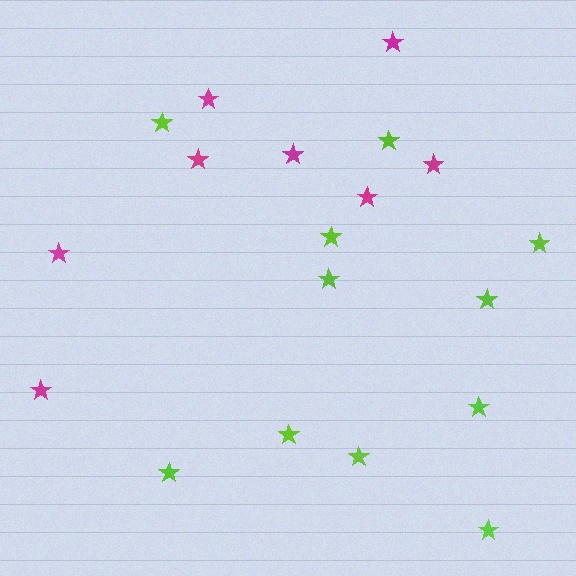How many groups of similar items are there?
There are 2 groups: one group of magenta stars (8) and one group of lime stars (11).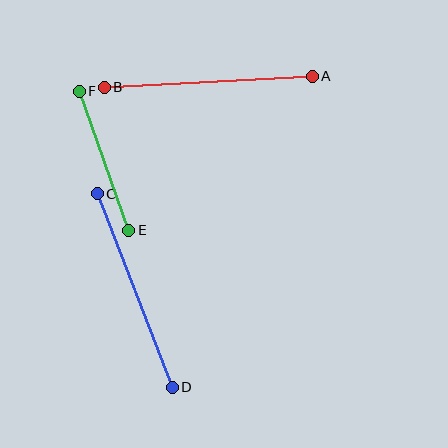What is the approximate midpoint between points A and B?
The midpoint is at approximately (208, 82) pixels.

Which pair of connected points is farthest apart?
Points A and B are farthest apart.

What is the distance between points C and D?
The distance is approximately 207 pixels.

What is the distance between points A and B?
The distance is approximately 209 pixels.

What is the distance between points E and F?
The distance is approximately 148 pixels.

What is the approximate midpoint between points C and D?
The midpoint is at approximately (135, 291) pixels.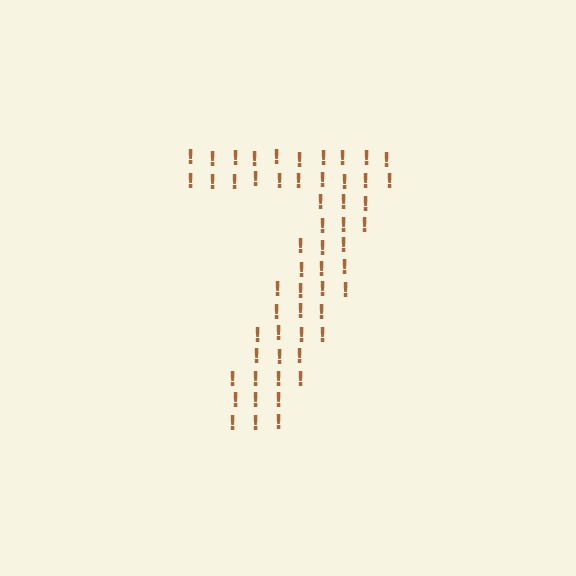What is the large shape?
The large shape is the digit 7.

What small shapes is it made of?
It is made of small exclamation marks.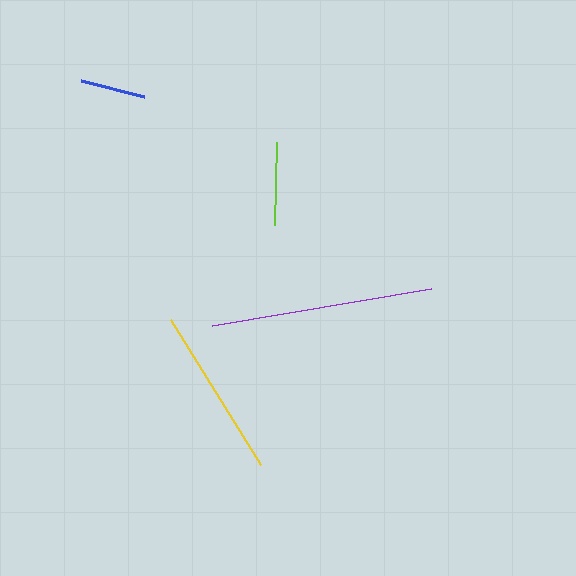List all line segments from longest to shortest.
From longest to shortest: purple, yellow, lime, blue.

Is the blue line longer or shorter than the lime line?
The lime line is longer than the blue line.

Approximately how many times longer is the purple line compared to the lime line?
The purple line is approximately 2.7 times the length of the lime line.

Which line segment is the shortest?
The blue line is the shortest at approximately 66 pixels.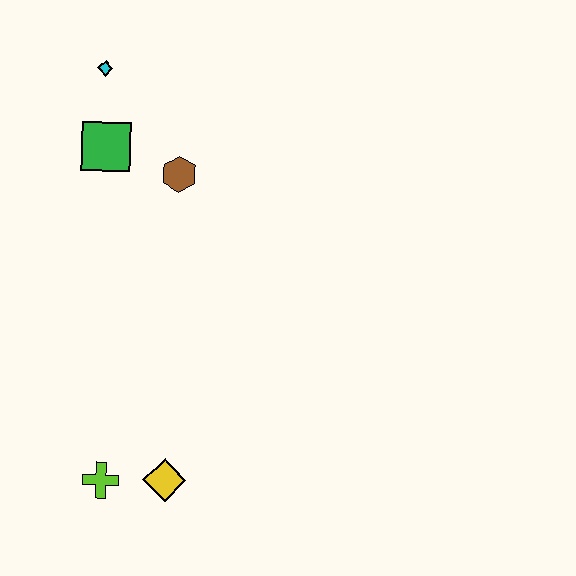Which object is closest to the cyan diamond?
The green square is closest to the cyan diamond.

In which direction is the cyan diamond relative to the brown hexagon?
The cyan diamond is above the brown hexagon.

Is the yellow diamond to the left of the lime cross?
No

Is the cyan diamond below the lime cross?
No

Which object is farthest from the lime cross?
The cyan diamond is farthest from the lime cross.